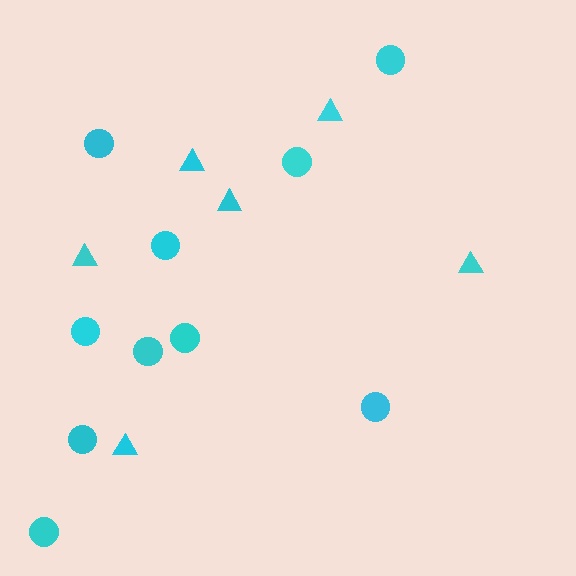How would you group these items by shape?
There are 2 groups: one group of triangles (6) and one group of circles (10).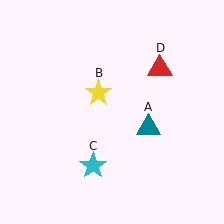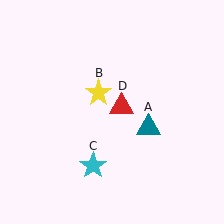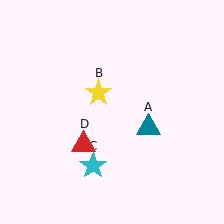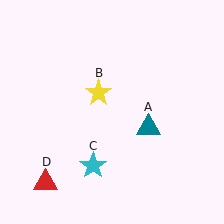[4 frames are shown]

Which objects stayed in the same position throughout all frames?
Teal triangle (object A) and yellow star (object B) and cyan star (object C) remained stationary.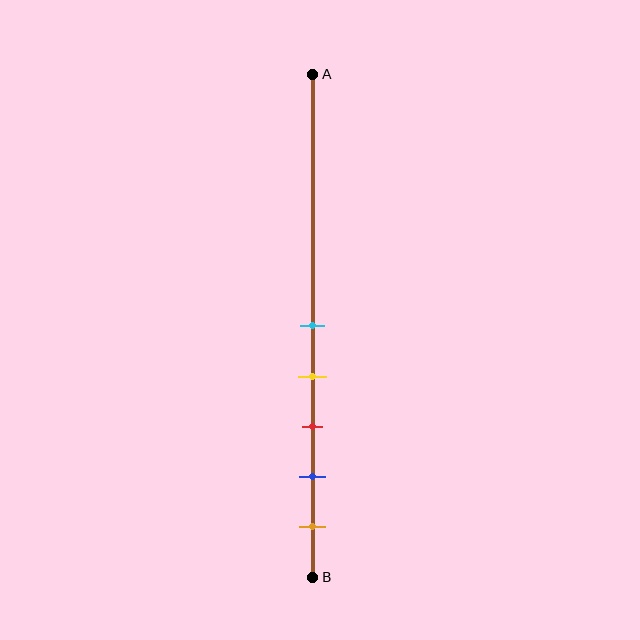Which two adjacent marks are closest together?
The cyan and yellow marks are the closest adjacent pair.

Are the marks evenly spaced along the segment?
Yes, the marks are approximately evenly spaced.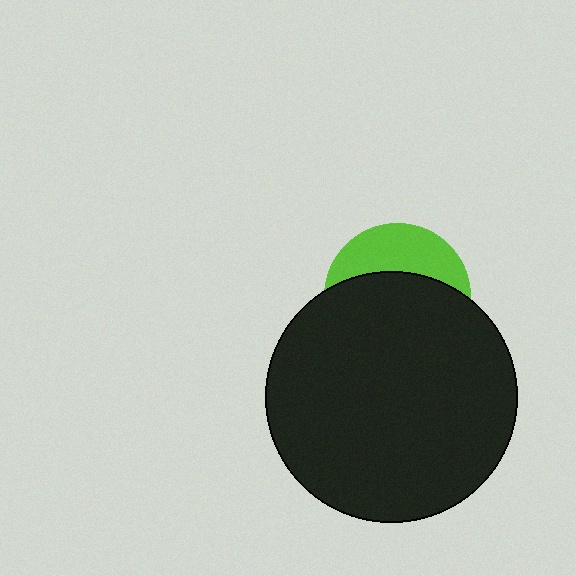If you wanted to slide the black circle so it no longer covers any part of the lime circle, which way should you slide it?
Slide it down — that is the most direct way to separate the two shapes.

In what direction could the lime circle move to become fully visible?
The lime circle could move up. That would shift it out from behind the black circle entirely.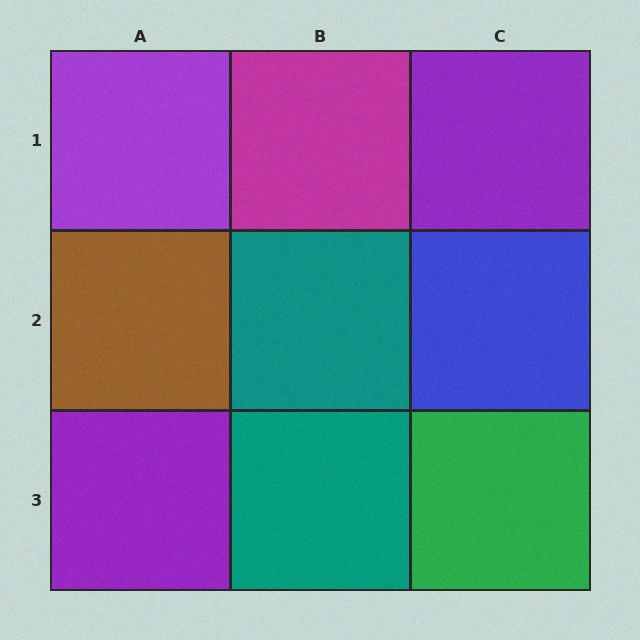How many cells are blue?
1 cell is blue.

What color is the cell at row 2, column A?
Brown.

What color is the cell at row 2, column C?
Blue.